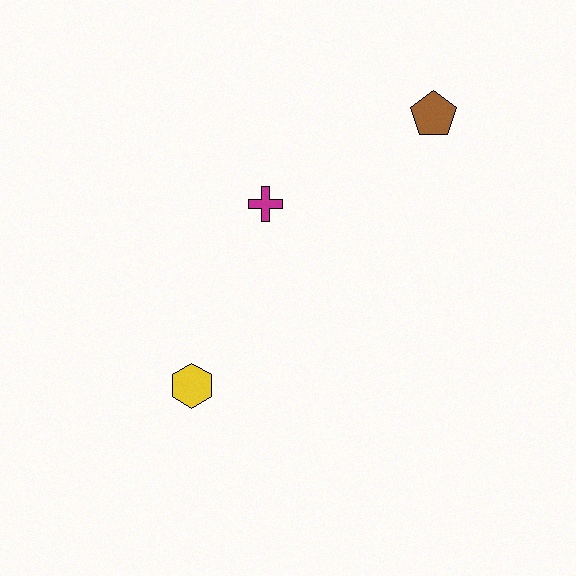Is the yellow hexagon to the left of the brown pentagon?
Yes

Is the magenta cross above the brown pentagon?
No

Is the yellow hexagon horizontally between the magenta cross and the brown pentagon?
No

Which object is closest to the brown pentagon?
The magenta cross is closest to the brown pentagon.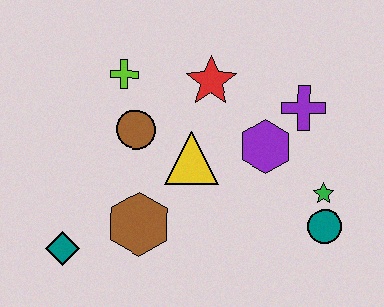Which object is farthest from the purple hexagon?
The teal diamond is farthest from the purple hexagon.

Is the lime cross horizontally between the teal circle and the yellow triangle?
No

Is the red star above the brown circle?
Yes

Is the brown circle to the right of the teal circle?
No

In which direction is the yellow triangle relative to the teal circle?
The yellow triangle is to the left of the teal circle.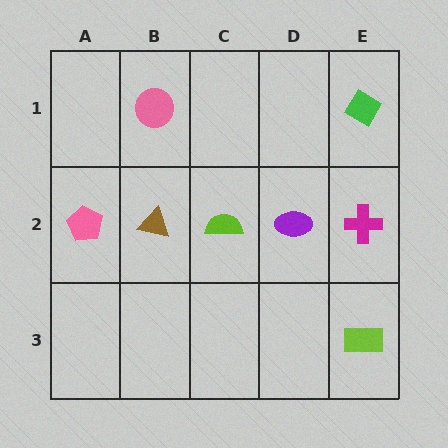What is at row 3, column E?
A lime rectangle.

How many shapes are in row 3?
1 shape.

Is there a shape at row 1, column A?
No, that cell is empty.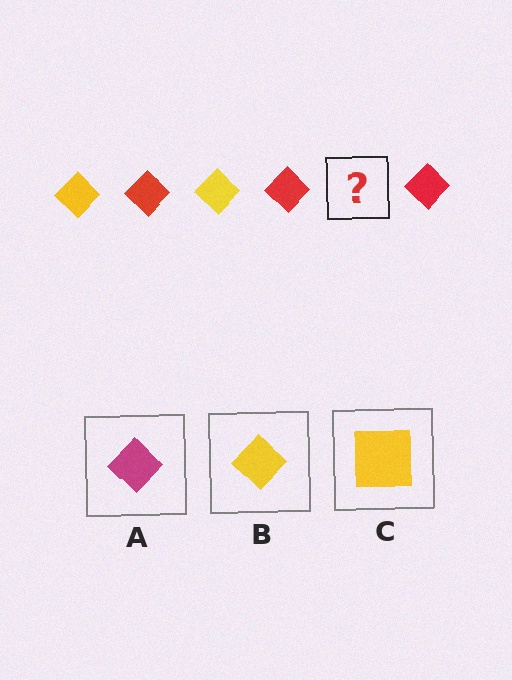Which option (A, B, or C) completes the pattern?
B.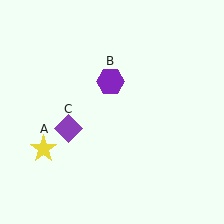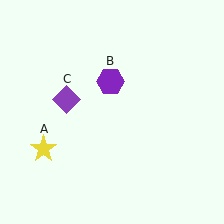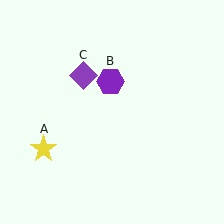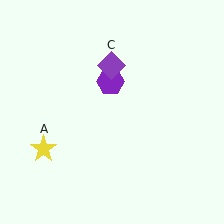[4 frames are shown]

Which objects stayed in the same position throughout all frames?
Yellow star (object A) and purple hexagon (object B) remained stationary.